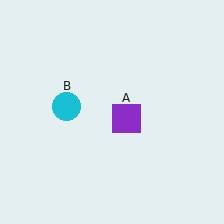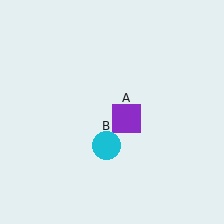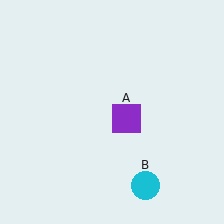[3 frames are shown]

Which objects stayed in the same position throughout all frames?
Purple square (object A) remained stationary.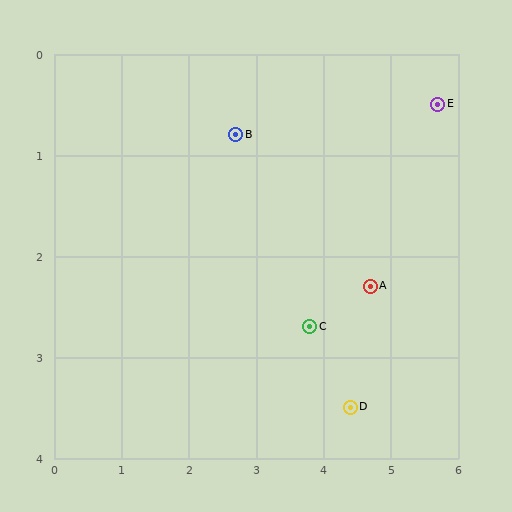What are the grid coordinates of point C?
Point C is at approximately (3.8, 2.7).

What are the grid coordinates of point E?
Point E is at approximately (5.7, 0.5).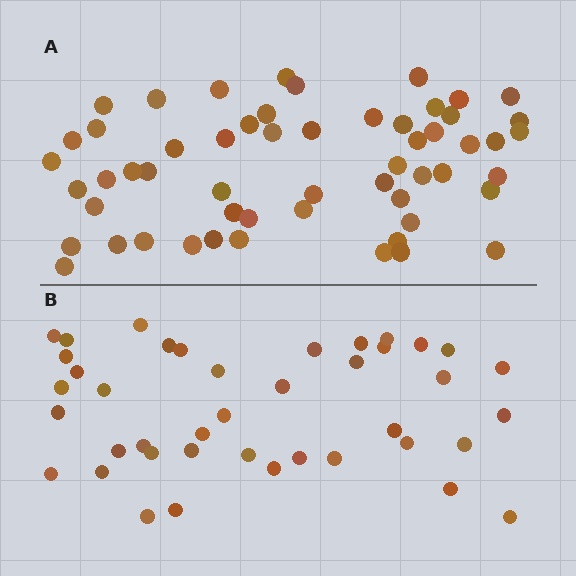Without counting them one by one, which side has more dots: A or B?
Region A (the top region) has more dots.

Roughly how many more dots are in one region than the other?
Region A has approximately 15 more dots than region B.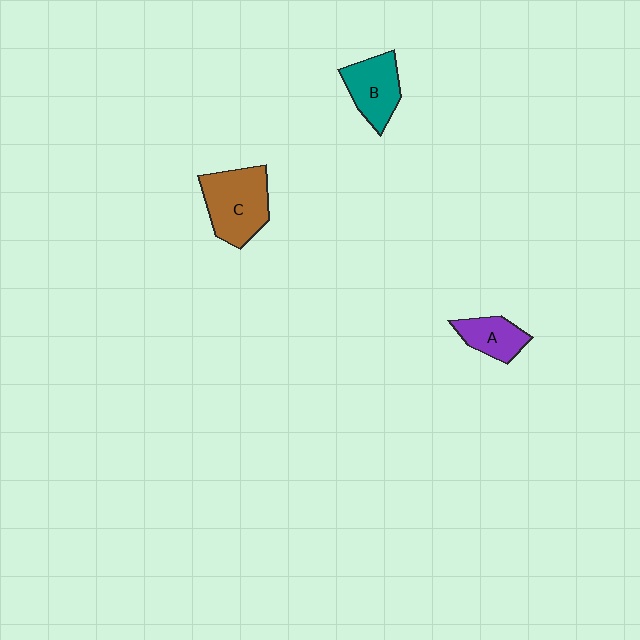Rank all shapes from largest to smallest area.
From largest to smallest: C (brown), B (teal), A (purple).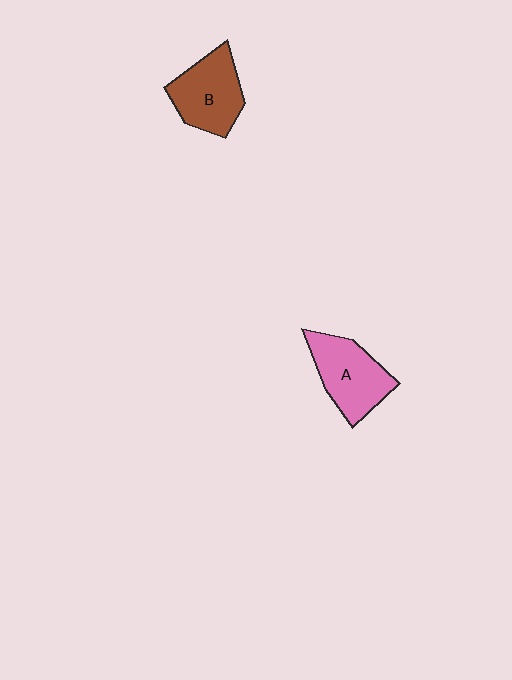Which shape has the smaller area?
Shape B (brown).